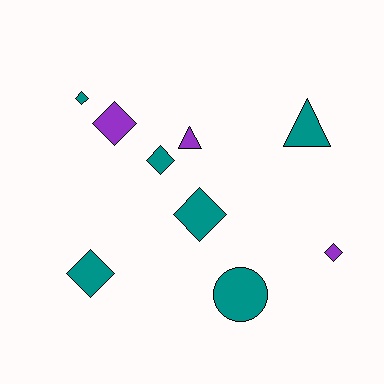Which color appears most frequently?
Teal, with 6 objects.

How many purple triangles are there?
There is 1 purple triangle.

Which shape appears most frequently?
Diamond, with 6 objects.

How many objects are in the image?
There are 9 objects.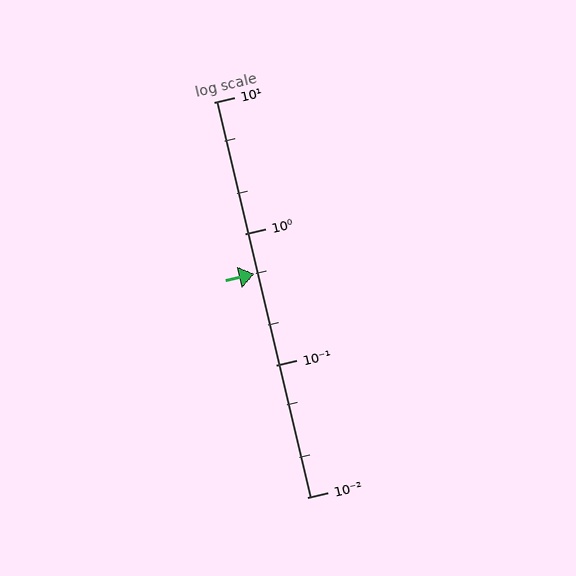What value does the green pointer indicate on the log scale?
The pointer indicates approximately 0.5.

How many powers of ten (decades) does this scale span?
The scale spans 3 decades, from 0.01 to 10.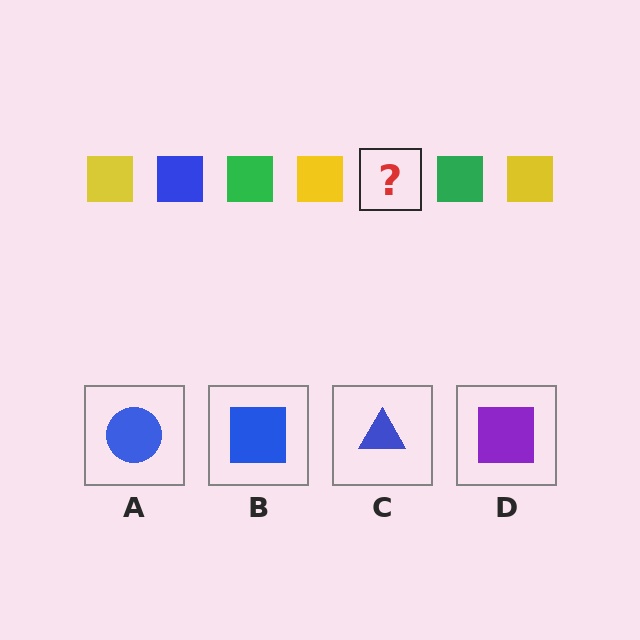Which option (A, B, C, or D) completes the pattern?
B.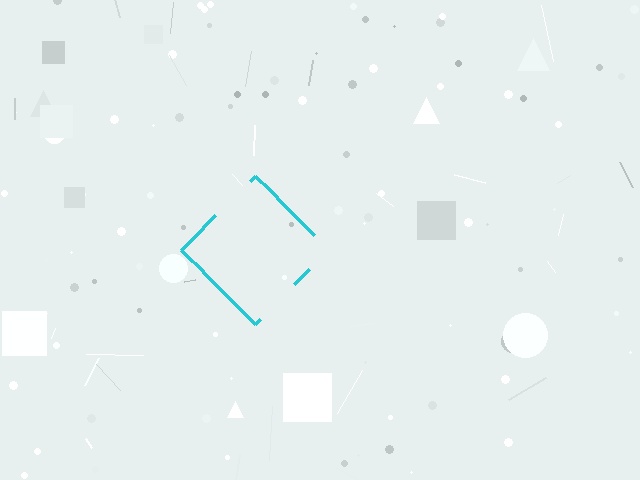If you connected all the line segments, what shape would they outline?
They would outline a diamond.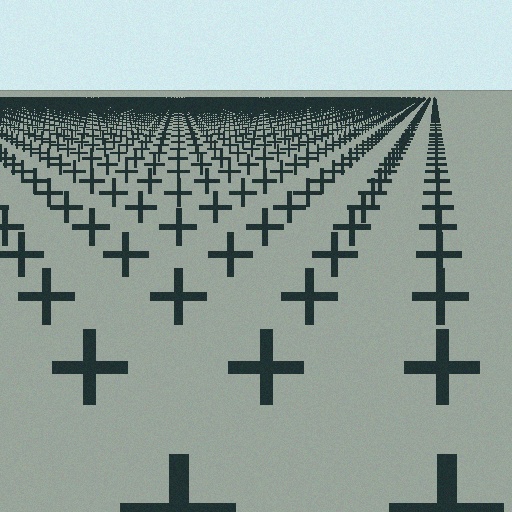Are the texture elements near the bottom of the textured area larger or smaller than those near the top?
Larger. Near the bottom, elements are closer to the viewer and appear at a bigger on-screen size.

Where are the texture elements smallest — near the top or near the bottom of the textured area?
Near the top.